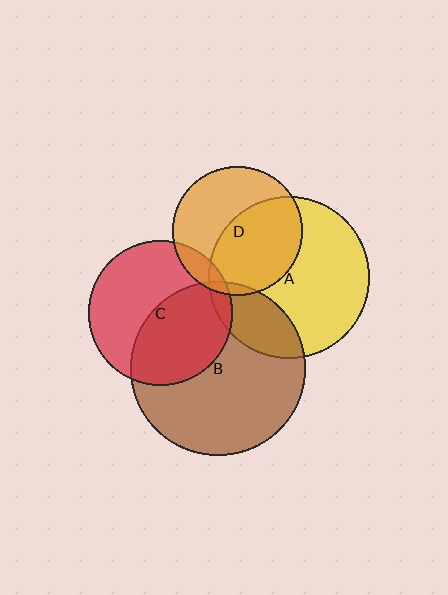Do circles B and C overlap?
Yes.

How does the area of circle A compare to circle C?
Approximately 1.3 times.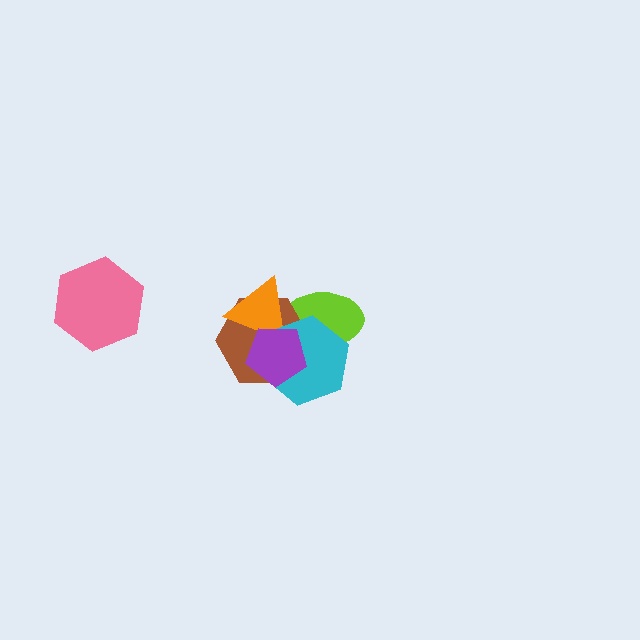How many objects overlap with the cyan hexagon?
4 objects overlap with the cyan hexagon.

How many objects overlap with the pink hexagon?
0 objects overlap with the pink hexagon.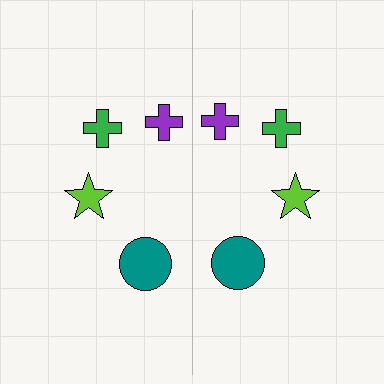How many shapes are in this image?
There are 8 shapes in this image.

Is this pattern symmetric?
Yes, this pattern has bilateral (reflection) symmetry.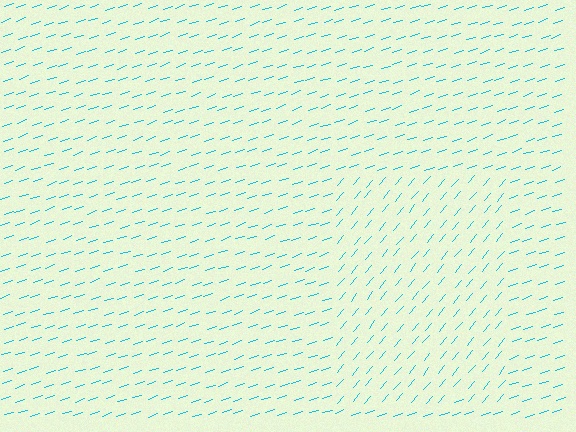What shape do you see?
I see a rectangle.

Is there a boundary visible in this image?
Yes, there is a texture boundary formed by a change in line orientation.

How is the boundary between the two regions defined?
The boundary is defined purely by a change in line orientation (approximately 32 degrees difference). All lines are the same color and thickness.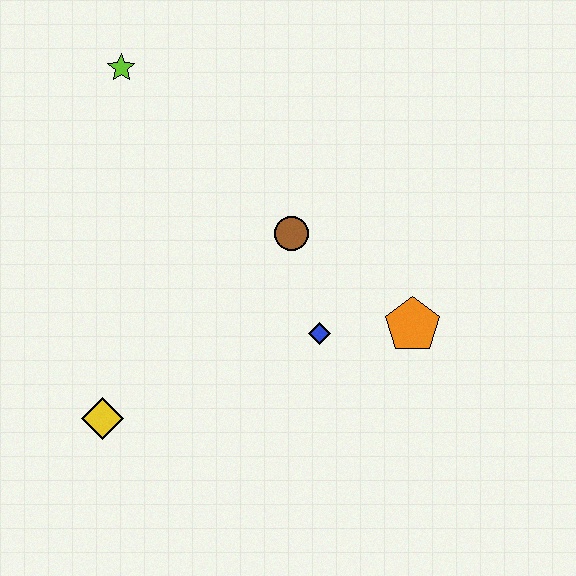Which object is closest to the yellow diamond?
The blue diamond is closest to the yellow diamond.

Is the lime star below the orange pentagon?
No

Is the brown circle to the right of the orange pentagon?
No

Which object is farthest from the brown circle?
The yellow diamond is farthest from the brown circle.